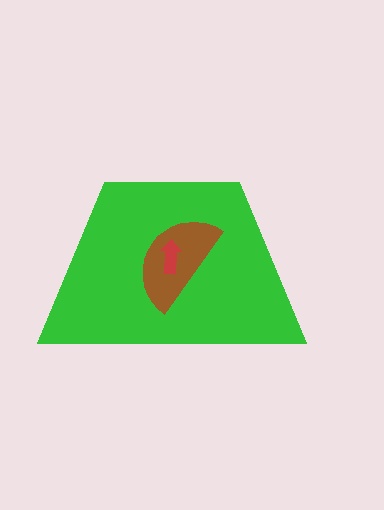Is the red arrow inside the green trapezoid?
Yes.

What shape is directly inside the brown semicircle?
The red arrow.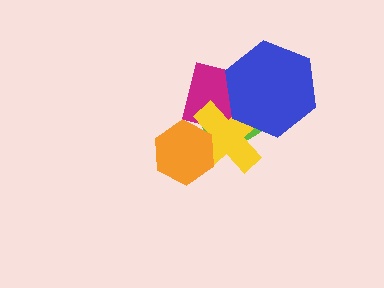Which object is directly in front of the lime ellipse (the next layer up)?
The magenta square is directly in front of the lime ellipse.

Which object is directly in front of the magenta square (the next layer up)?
The yellow cross is directly in front of the magenta square.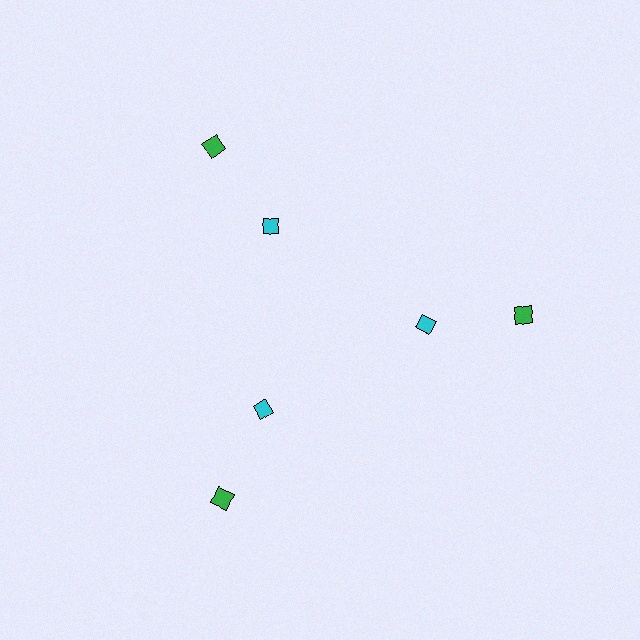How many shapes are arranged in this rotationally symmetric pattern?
There are 6 shapes, arranged in 3 groups of 2.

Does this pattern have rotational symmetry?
Yes, this pattern has 3-fold rotational symmetry. It looks the same after rotating 120 degrees around the center.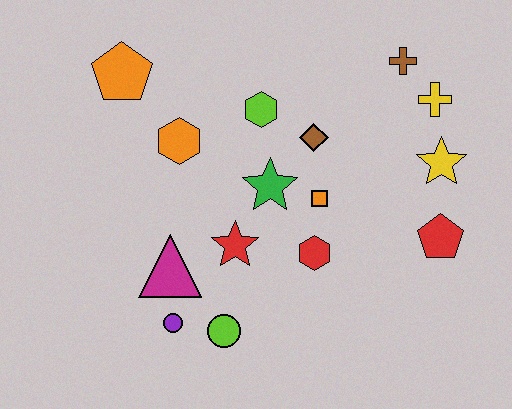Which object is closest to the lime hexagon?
The brown diamond is closest to the lime hexagon.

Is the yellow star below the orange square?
No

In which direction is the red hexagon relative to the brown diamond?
The red hexagon is below the brown diamond.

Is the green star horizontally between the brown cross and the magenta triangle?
Yes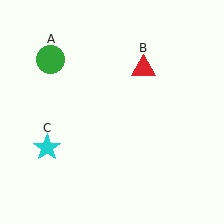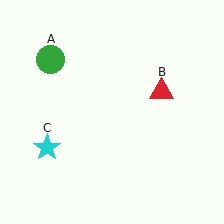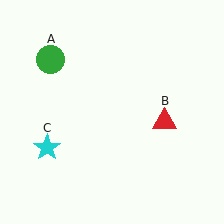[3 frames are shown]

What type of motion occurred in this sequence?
The red triangle (object B) rotated clockwise around the center of the scene.